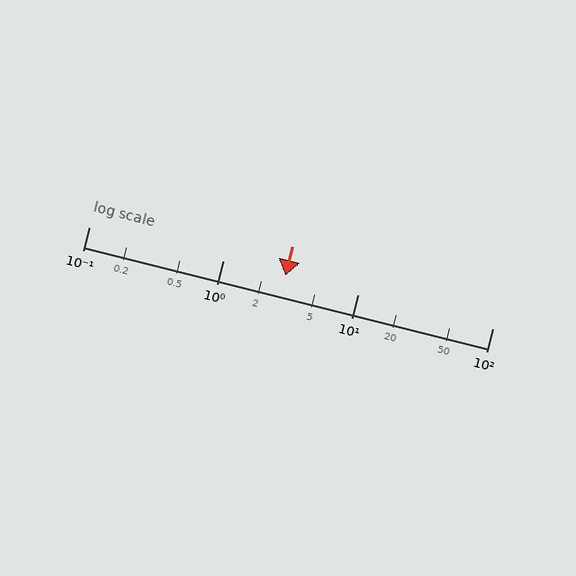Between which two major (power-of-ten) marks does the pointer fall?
The pointer is between 1 and 10.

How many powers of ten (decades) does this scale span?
The scale spans 3 decades, from 0.1 to 100.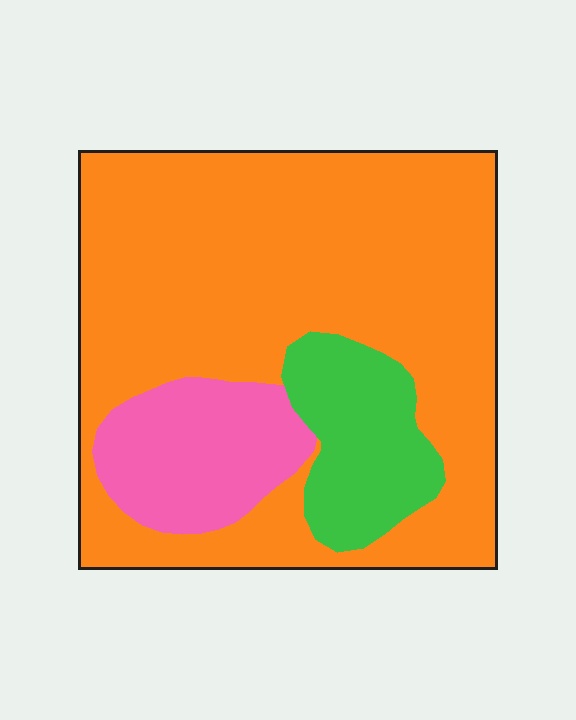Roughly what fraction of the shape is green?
Green takes up about one eighth (1/8) of the shape.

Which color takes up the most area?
Orange, at roughly 70%.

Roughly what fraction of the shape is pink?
Pink takes up about one sixth (1/6) of the shape.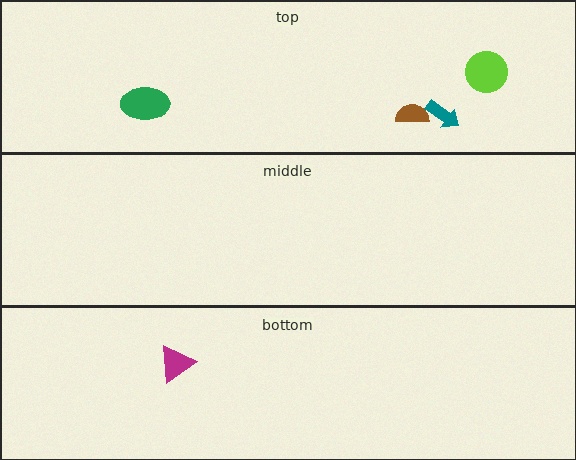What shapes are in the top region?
The green ellipse, the lime circle, the teal arrow, the brown semicircle.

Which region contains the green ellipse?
The top region.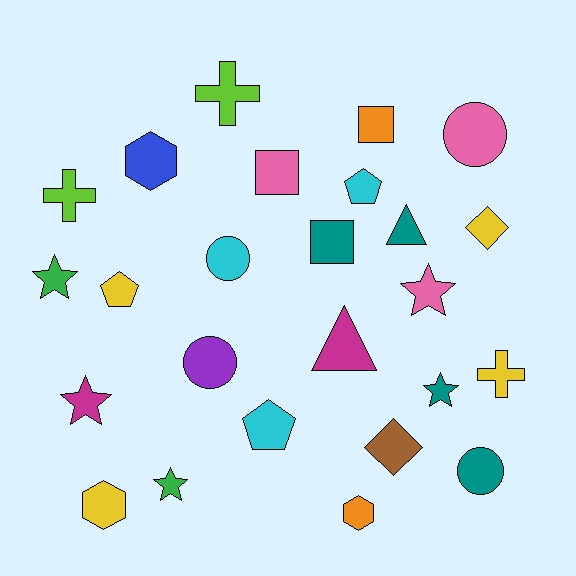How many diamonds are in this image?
There are 2 diamonds.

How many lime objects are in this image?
There are 2 lime objects.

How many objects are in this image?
There are 25 objects.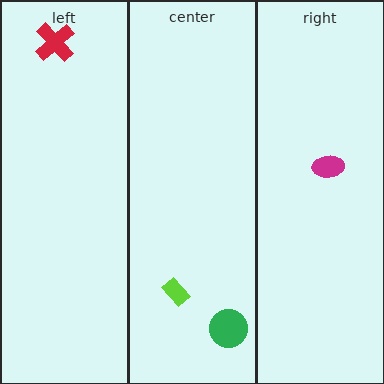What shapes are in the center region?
The green circle, the lime rectangle.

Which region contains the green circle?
The center region.